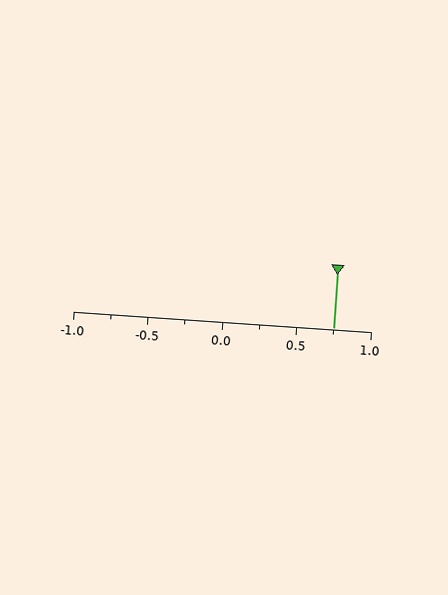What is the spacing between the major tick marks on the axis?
The major ticks are spaced 0.5 apart.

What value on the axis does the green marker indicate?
The marker indicates approximately 0.75.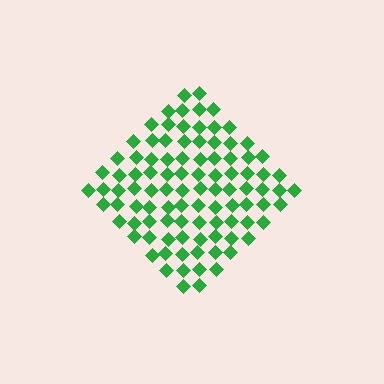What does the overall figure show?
The overall figure shows a diamond.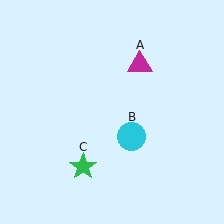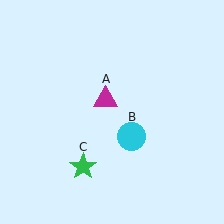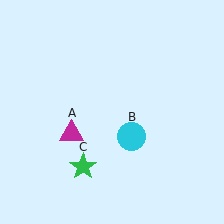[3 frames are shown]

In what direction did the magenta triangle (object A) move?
The magenta triangle (object A) moved down and to the left.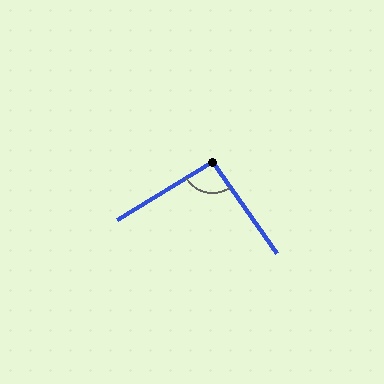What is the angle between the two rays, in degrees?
Approximately 94 degrees.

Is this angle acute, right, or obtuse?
It is approximately a right angle.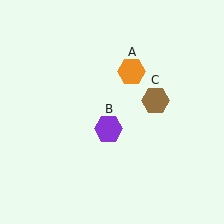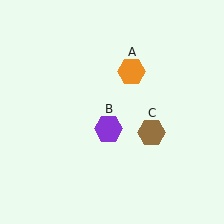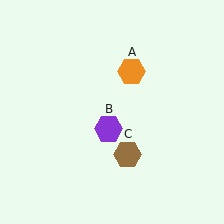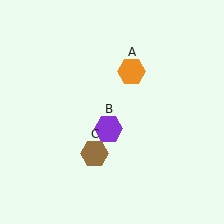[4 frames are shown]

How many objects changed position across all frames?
1 object changed position: brown hexagon (object C).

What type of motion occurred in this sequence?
The brown hexagon (object C) rotated clockwise around the center of the scene.